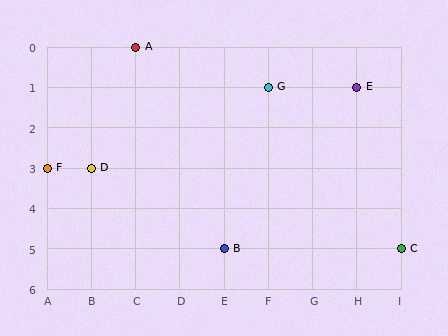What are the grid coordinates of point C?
Point C is at grid coordinates (I, 5).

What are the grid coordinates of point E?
Point E is at grid coordinates (H, 1).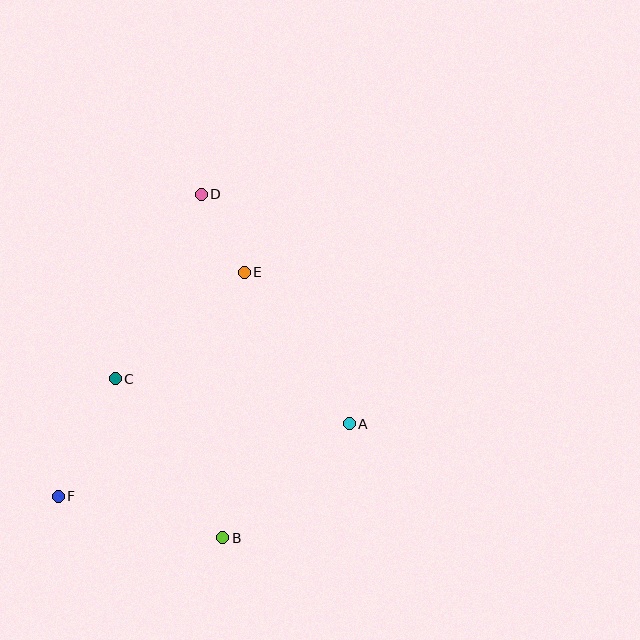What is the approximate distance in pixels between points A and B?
The distance between A and B is approximately 170 pixels.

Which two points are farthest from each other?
Points B and D are farthest from each other.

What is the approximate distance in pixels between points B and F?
The distance between B and F is approximately 170 pixels.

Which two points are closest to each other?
Points D and E are closest to each other.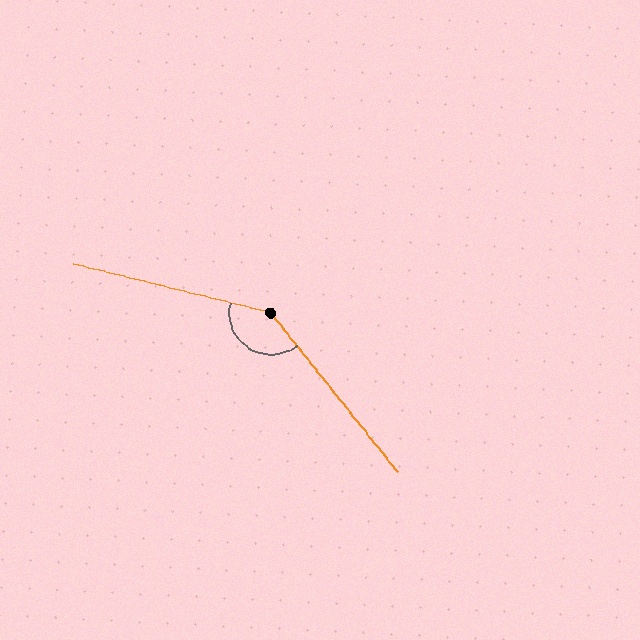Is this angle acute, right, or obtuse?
It is obtuse.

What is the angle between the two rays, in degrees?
Approximately 142 degrees.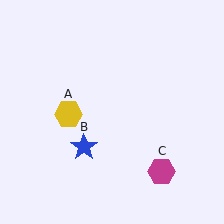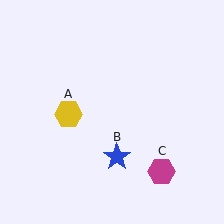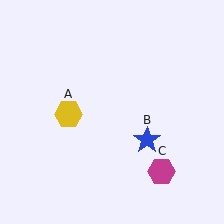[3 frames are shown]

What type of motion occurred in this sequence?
The blue star (object B) rotated counterclockwise around the center of the scene.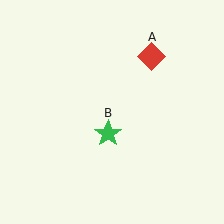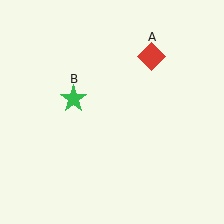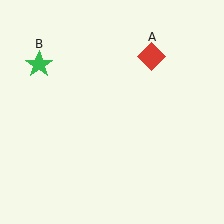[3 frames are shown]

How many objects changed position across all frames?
1 object changed position: green star (object B).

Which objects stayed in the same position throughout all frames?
Red diamond (object A) remained stationary.